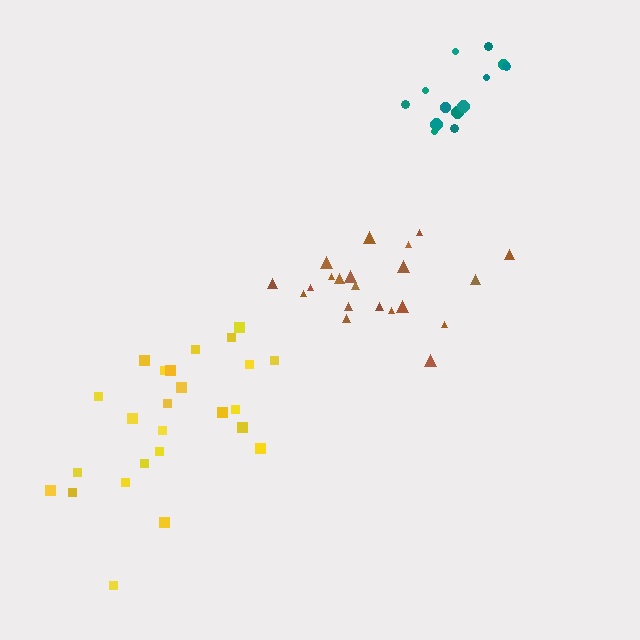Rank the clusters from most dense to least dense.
teal, brown, yellow.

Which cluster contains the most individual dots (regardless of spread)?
Yellow (25).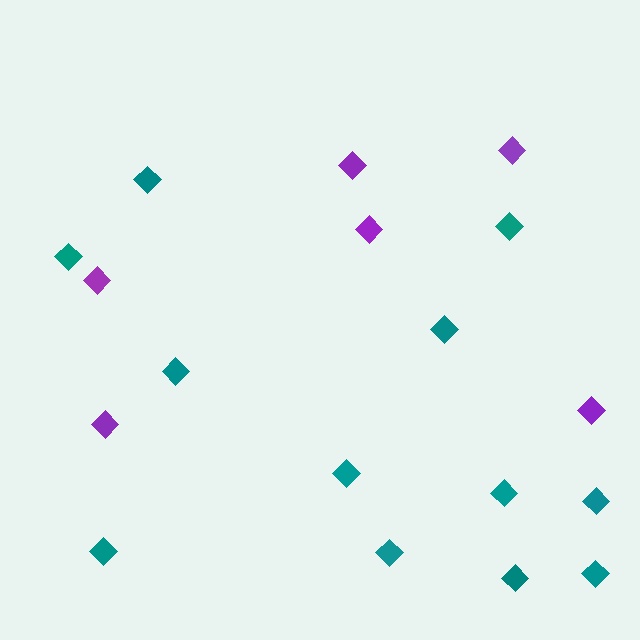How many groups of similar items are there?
There are 2 groups: one group of purple diamonds (6) and one group of teal diamonds (12).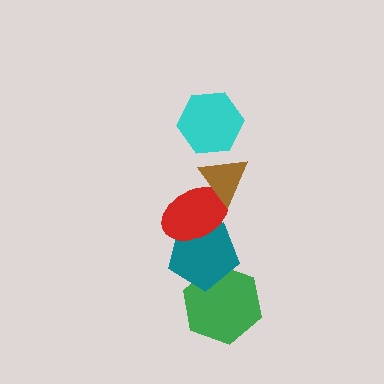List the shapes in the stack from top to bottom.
From top to bottom: the cyan hexagon, the brown triangle, the red ellipse, the teal pentagon, the green hexagon.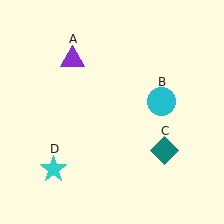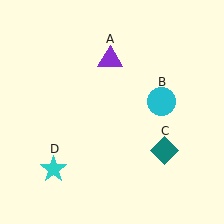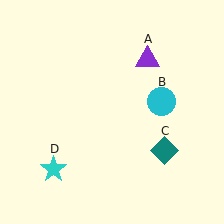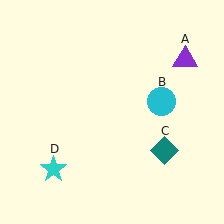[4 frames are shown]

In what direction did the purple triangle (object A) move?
The purple triangle (object A) moved right.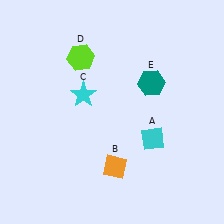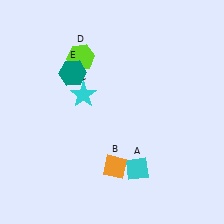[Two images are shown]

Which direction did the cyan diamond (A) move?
The cyan diamond (A) moved down.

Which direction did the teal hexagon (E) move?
The teal hexagon (E) moved left.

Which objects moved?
The objects that moved are: the cyan diamond (A), the teal hexagon (E).